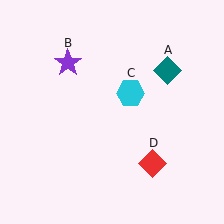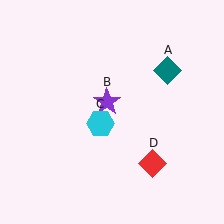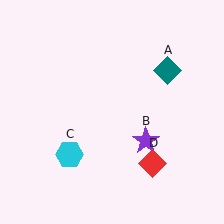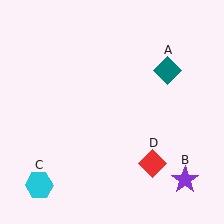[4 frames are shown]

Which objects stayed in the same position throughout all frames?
Teal diamond (object A) and red diamond (object D) remained stationary.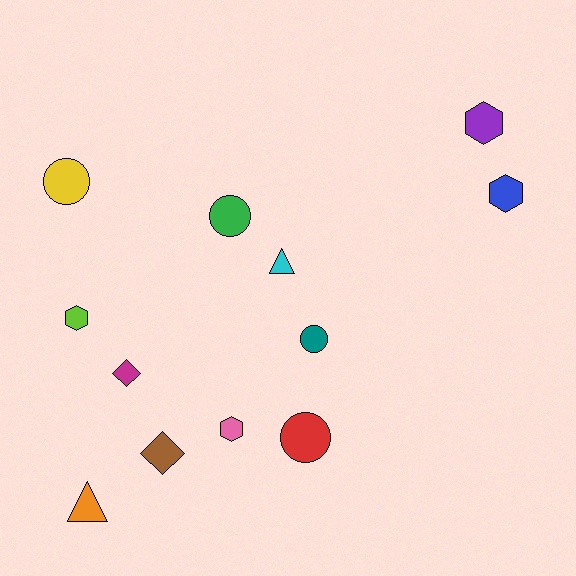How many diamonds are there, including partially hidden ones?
There are 2 diamonds.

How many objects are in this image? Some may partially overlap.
There are 12 objects.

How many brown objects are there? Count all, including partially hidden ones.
There is 1 brown object.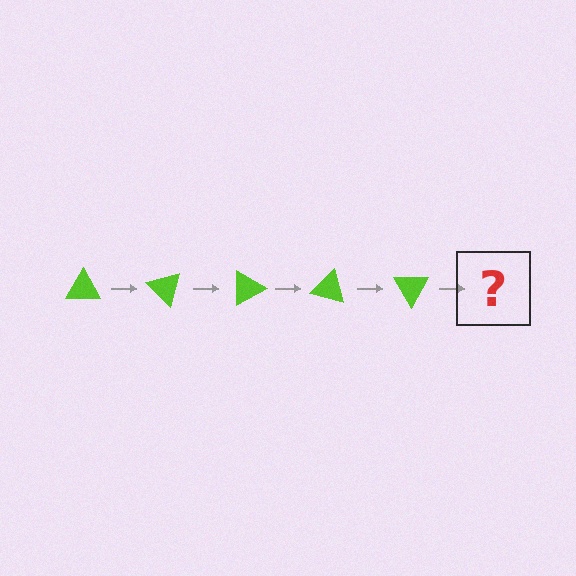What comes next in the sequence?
The next element should be a lime triangle rotated 225 degrees.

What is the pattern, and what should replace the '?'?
The pattern is that the triangle rotates 45 degrees each step. The '?' should be a lime triangle rotated 225 degrees.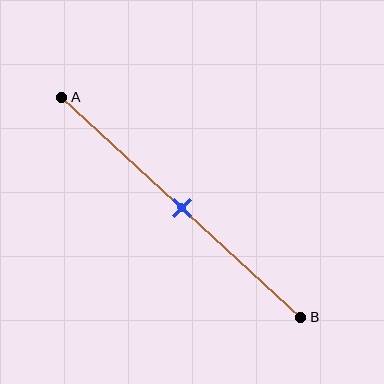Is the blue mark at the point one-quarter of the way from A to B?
No, the mark is at about 50% from A, not at the 25% one-quarter point.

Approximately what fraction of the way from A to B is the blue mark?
The blue mark is approximately 50% of the way from A to B.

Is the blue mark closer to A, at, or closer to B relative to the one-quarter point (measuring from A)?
The blue mark is closer to point B than the one-quarter point of segment AB.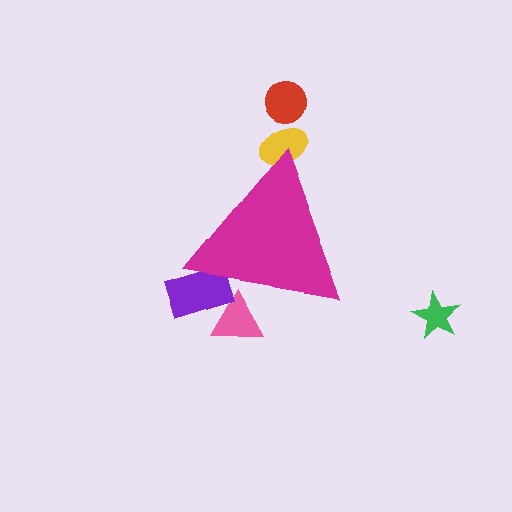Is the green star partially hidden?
No, the green star is fully visible.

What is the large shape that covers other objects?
A magenta triangle.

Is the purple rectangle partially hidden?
Yes, the purple rectangle is partially hidden behind the magenta triangle.